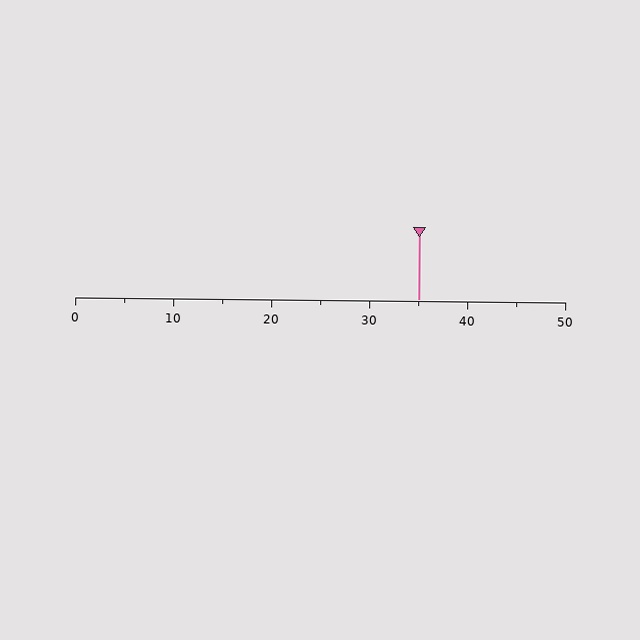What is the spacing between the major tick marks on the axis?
The major ticks are spaced 10 apart.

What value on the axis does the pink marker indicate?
The marker indicates approximately 35.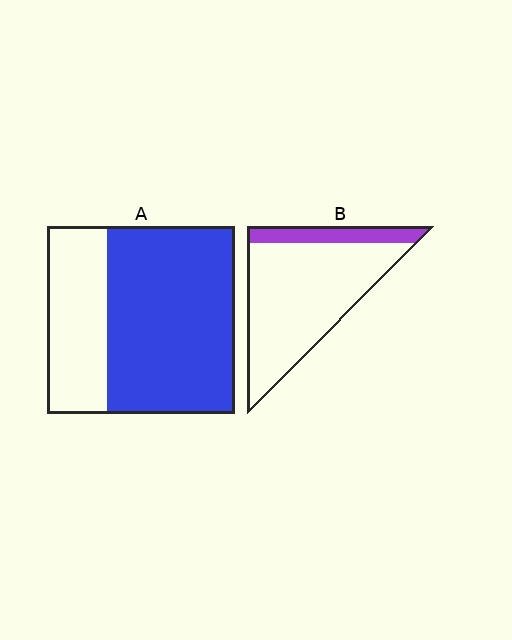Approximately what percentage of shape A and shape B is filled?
A is approximately 70% and B is approximately 15%.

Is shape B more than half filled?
No.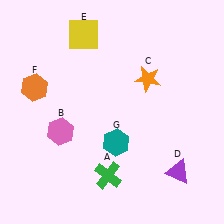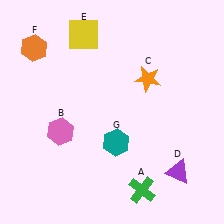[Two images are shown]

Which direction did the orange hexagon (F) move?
The orange hexagon (F) moved up.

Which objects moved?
The objects that moved are: the green cross (A), the orange hexagon (F).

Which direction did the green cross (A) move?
The green cross (A) moved right.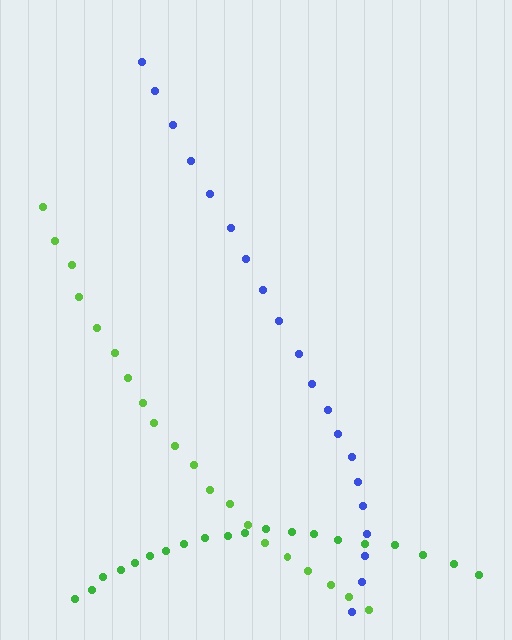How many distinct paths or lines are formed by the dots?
There are 3 distinct paths.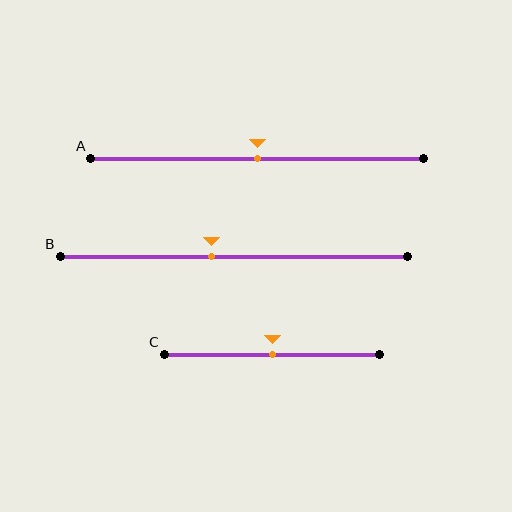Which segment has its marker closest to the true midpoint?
Segment A has its marker closest to the true midpoint.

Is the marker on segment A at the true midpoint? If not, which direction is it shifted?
Yes, the marker on segment A is at the true midpoint.